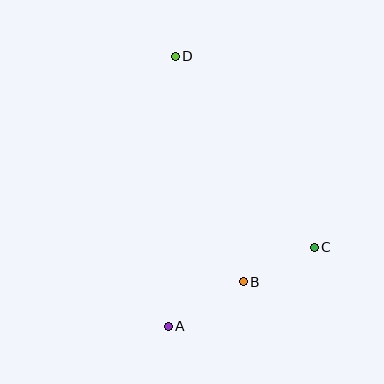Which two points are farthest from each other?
Points A and D are farthest from each other.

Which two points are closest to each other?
Points B and C are closest to each other.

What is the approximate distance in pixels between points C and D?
The distance between C and D is approximately 236 pixels.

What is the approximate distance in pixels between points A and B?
The distance between A and B is approximately 87 pixels.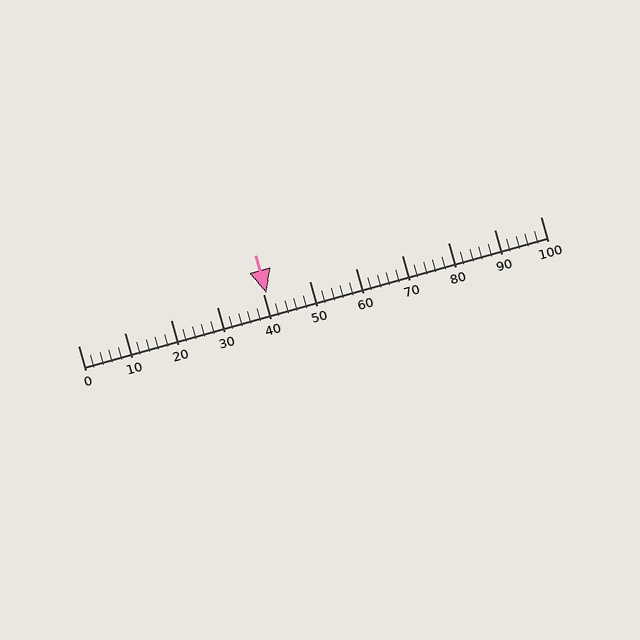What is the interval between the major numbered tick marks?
The major tick marks are spaced 10 units apart.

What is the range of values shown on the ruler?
The ruler shows values from 0 to 100.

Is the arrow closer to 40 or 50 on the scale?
The arrow is closer to 40.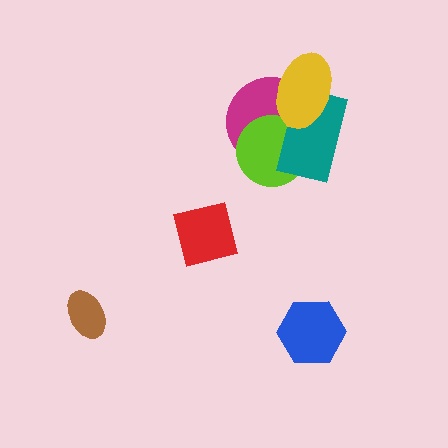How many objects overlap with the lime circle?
2 objects overlap with the lime circle.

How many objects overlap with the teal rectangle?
3 objects overlap with the teal rectangle.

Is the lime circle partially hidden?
Yes, it is partially covered by another shape.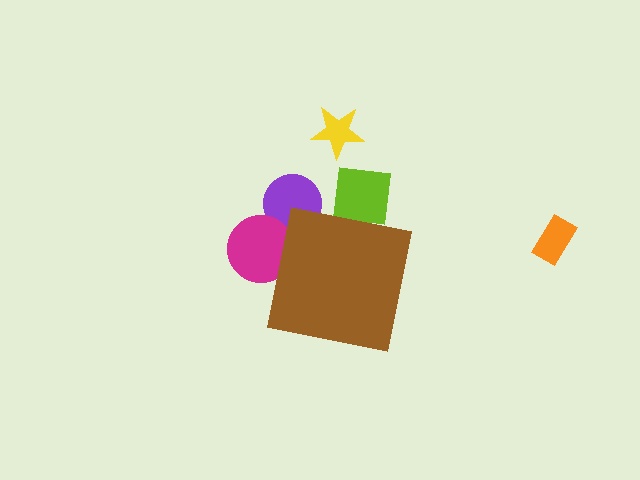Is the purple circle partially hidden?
Yes, the purple circle is partially hidden behind the brown square.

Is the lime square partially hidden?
Yes, the lime square is partially hidden behind the brown square.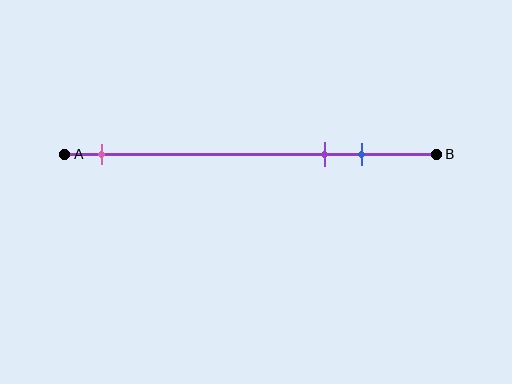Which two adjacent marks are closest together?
The purple and blue marks are the closest adjacent pair.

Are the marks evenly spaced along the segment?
No, the marks are not evenly spaced.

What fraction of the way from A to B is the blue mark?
The blue mark is approximately 80% (0.8) of the way from A to B.